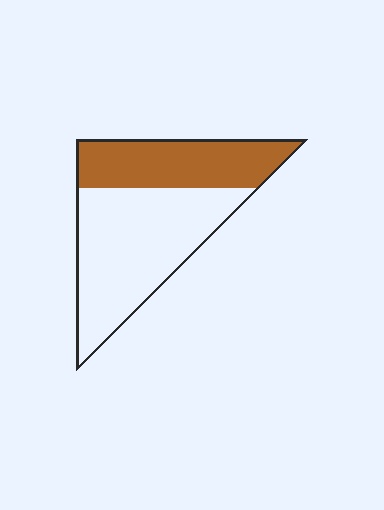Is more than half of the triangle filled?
No.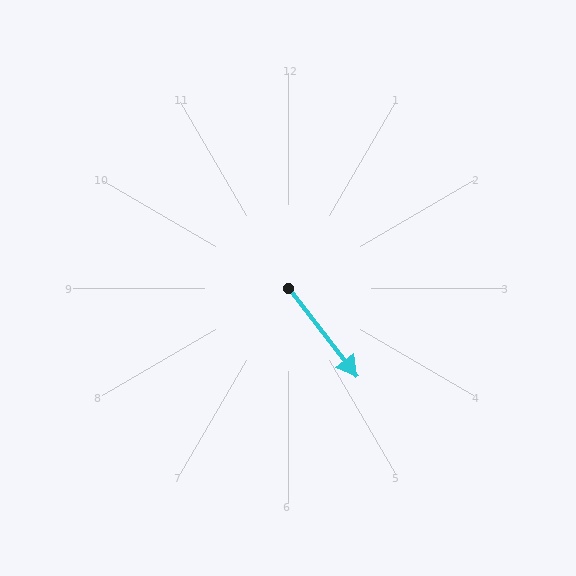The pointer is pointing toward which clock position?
Roughly 5 o'clock.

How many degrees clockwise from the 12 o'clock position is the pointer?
Approximately 142 degrees.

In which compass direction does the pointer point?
Southeast.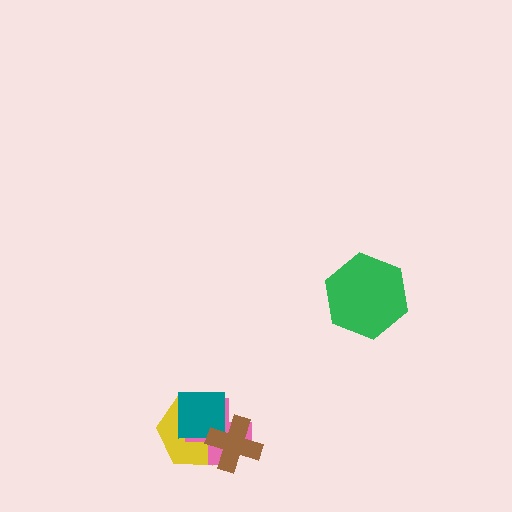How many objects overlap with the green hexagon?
0 objects overlap with the green hexagon.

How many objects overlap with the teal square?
3 objects overlap with the teal square.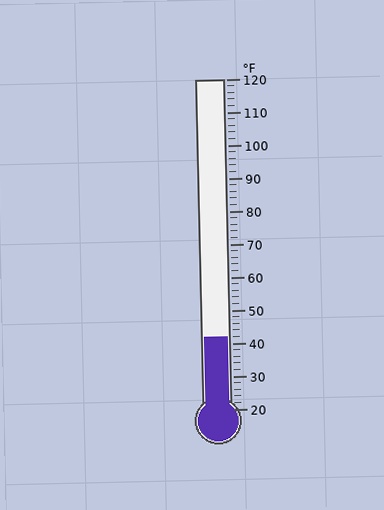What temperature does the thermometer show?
The thermometer shows approximately 42°F.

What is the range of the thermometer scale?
The thermometer scale ranges from 20°F to 120°F.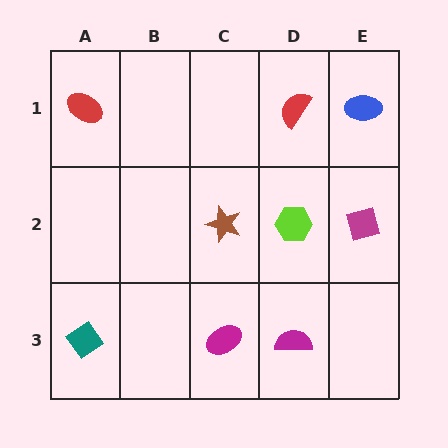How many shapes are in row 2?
3 shapes.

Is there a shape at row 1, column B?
No, that cell is empty.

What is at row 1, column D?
A red semicircle.